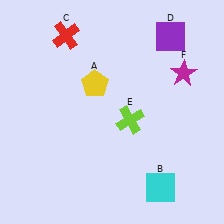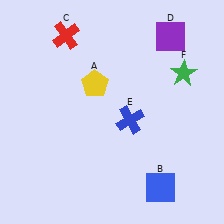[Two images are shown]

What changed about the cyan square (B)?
In Image 1, B is cyan. In Image 2, it changed to blue.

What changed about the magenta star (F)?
In Image 1, F is magenta. In Image 2, it changed to green.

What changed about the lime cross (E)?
In Image 1, E is lime. In Image 2, it changed to blue.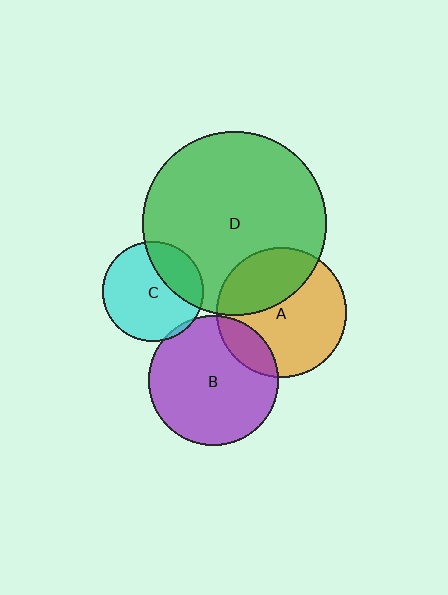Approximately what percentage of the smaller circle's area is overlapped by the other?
Approximately 15%.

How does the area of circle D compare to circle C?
Approximately 3.4 times.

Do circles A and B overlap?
Yes.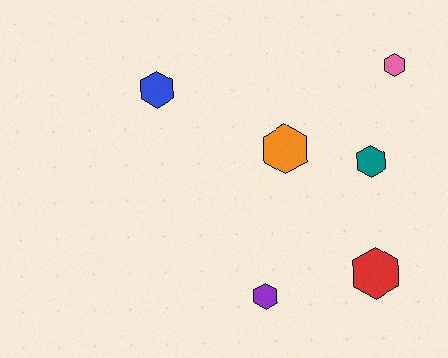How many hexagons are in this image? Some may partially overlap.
There are 6 hexagons.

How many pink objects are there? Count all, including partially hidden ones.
There is 1 pink object.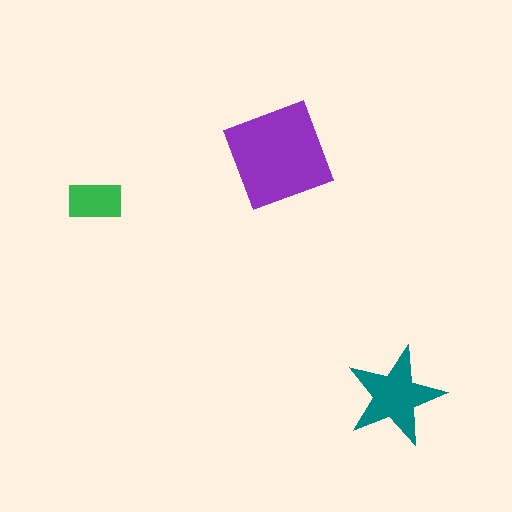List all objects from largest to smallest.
The purple square, the teal star, the green rectangle.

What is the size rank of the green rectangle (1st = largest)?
3rd.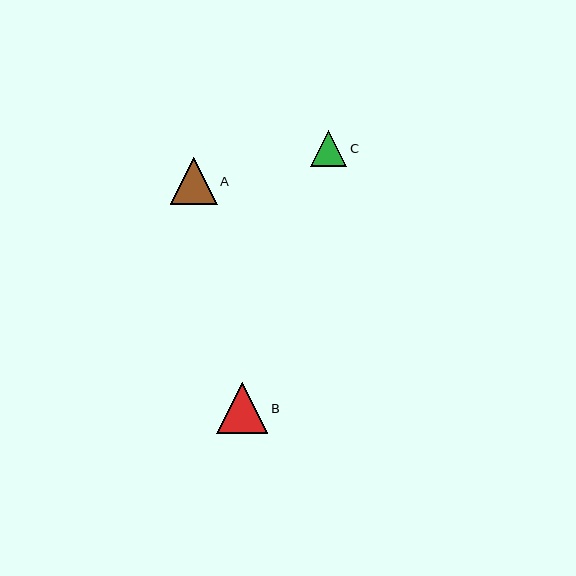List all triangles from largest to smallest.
From largest to smallest: B, A, C.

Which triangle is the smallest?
Triangle C is the smallest with a size of approximately 36 pixels.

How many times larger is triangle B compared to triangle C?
Triangle B is approximately 1.4 times the size of triangle C.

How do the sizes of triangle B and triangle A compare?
Triangle B and triangle A are approximately the same size.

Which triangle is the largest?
Triangle B is the largest with a size of approximately 51 pixels.